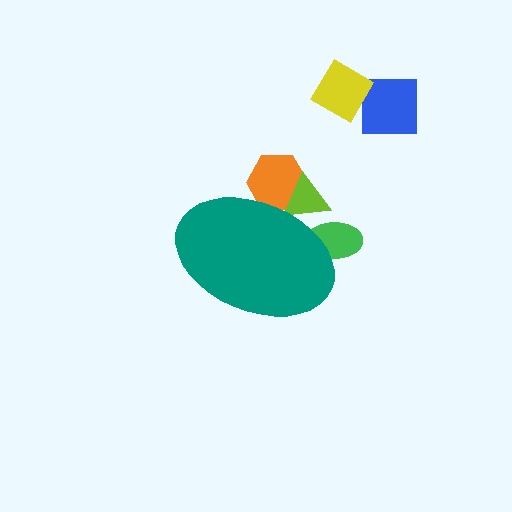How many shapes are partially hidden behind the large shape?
3 shapes are partially hidden.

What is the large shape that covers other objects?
A teal ellipse.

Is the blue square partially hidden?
No, the blue square is fully visible.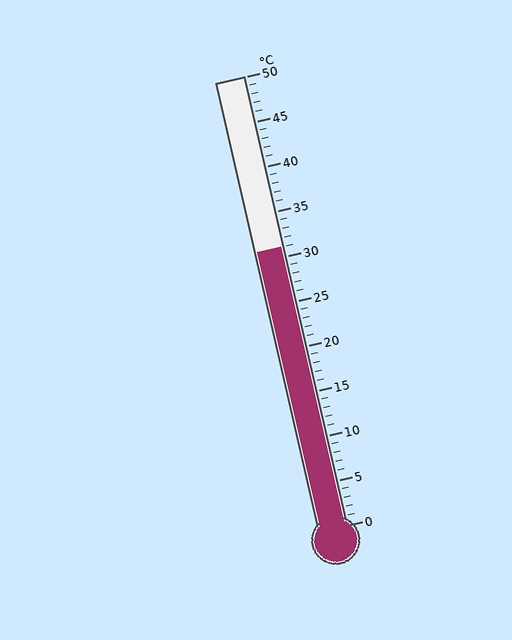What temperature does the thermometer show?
The thermometer shows approximately 31°C.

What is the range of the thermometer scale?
The thermometer scale ranges from 0°C to 50°C.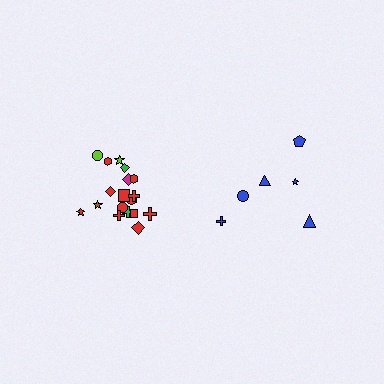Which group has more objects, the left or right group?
The left group.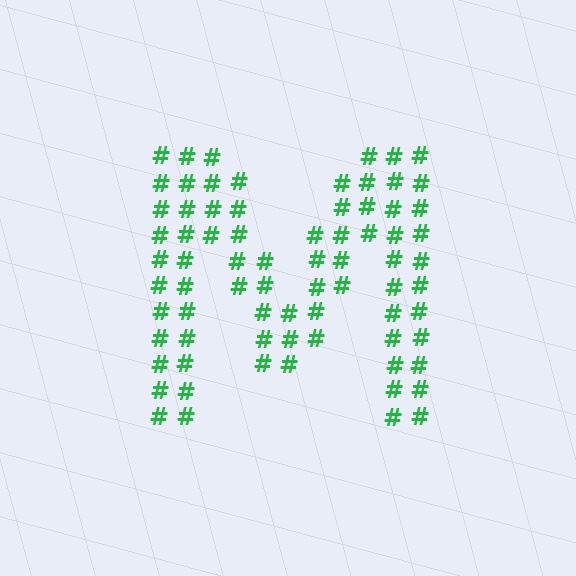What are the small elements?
The small elements are hash symbols.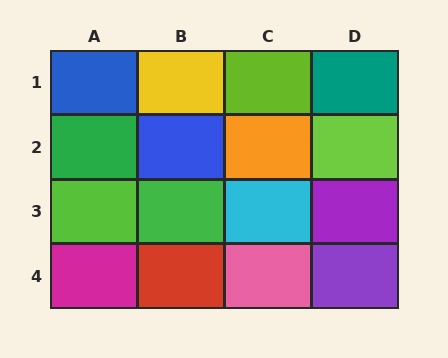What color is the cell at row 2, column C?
Orange.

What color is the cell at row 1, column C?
Lime.